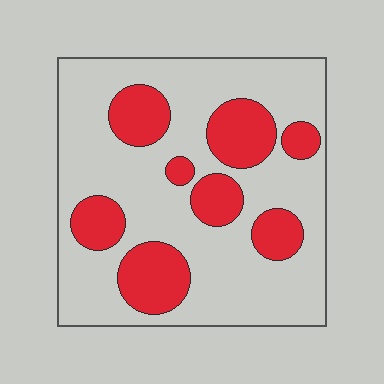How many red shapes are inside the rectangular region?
8.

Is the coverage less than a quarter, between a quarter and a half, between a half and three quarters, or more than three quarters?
Between a quarter and a half.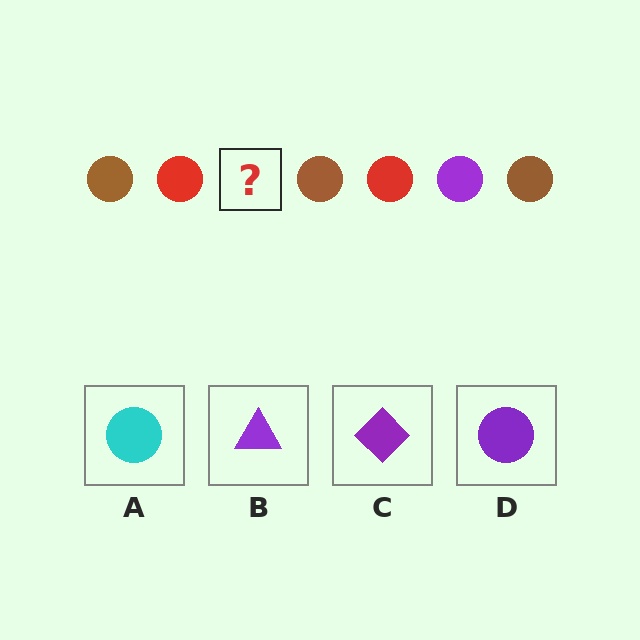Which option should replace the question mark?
Option D.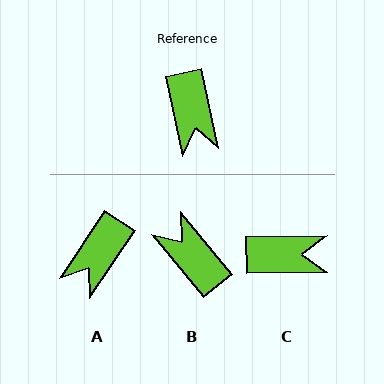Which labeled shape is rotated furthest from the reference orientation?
B, about 152 degrees away.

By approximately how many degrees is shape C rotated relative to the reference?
Approximately 79 degrees counter-clockwise.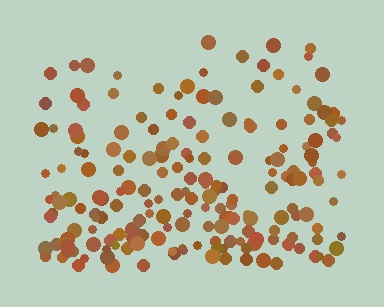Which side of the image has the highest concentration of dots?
The bottom.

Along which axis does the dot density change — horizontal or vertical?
Vertical.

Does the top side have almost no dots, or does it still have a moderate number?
Still a moderate number, just noticeably fewer than the bottom.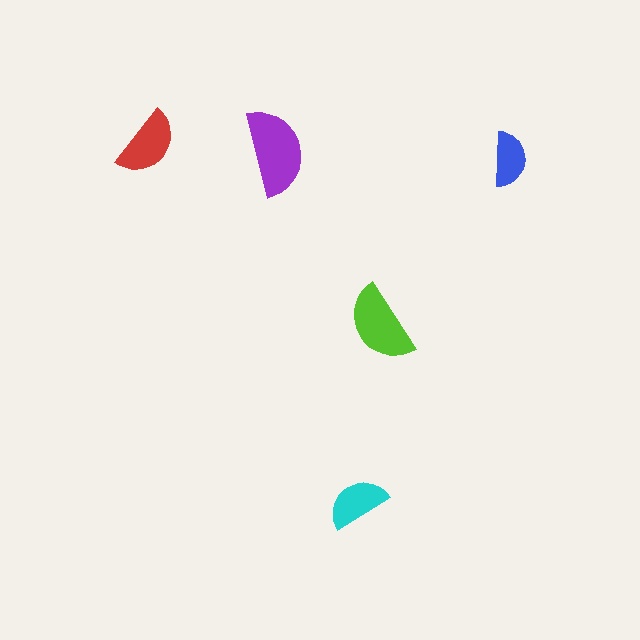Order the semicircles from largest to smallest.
the purple one, the lime one, the red one, the cyan one, the blue one.